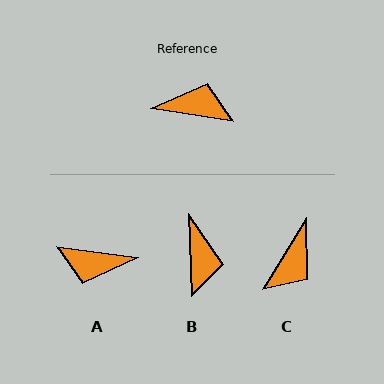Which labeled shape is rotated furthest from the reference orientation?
A, about 178 degrees away.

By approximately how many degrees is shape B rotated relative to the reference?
Approximately 79 degrees clockwise.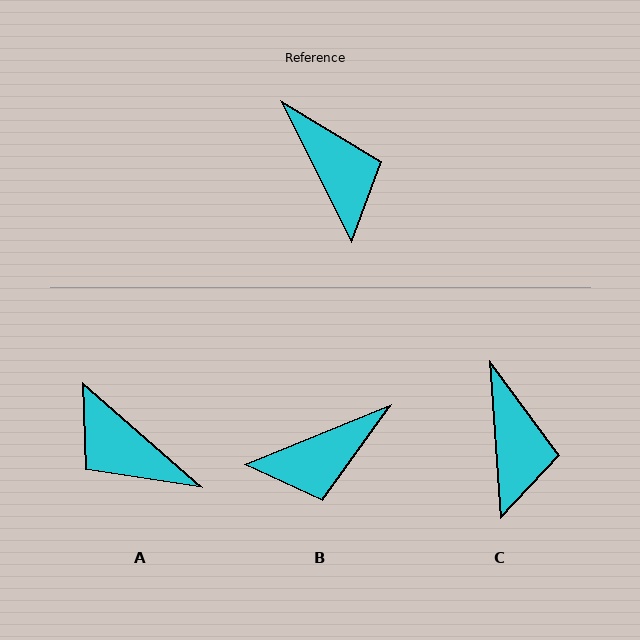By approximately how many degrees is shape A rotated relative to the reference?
Approximately 158 degrees clockwise.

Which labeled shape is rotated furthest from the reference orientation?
A, about 158 degrees away.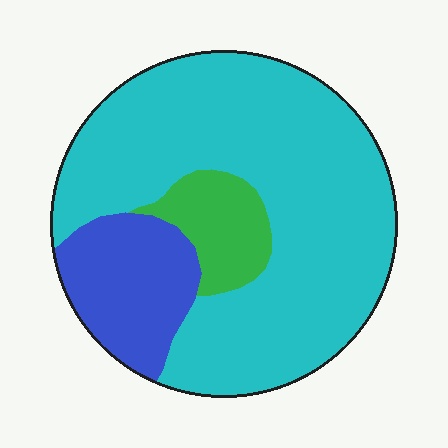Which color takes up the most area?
Cyan, at roughly 70%.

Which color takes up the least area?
Green, at roughly 10%.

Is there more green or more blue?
Blue.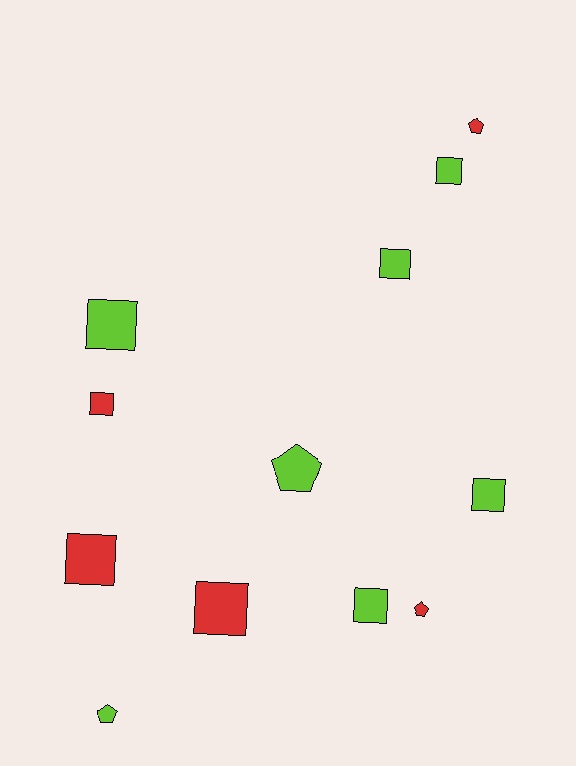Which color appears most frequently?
Lime, with 7 objects.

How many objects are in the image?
There are 12 objects.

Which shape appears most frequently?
Square, with 8 objects.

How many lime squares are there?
There are 5 lime squares.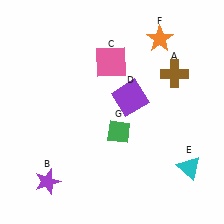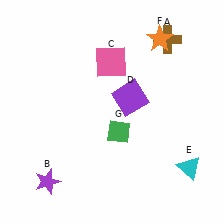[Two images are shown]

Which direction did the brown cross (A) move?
The brown cross (A) moved up.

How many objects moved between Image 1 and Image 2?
1 object moved between the two images.